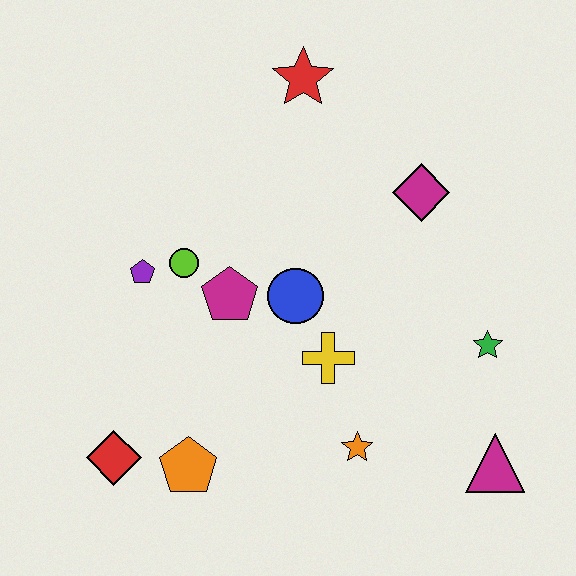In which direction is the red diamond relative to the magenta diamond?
The red diamond is to the left of the magenta diamond.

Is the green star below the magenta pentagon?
Yes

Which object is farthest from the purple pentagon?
The magenta triangle is farthest from the purple pentagon.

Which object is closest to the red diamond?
The orange pentagon is closest to the red diamond.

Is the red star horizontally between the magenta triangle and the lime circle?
Yes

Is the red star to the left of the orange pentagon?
No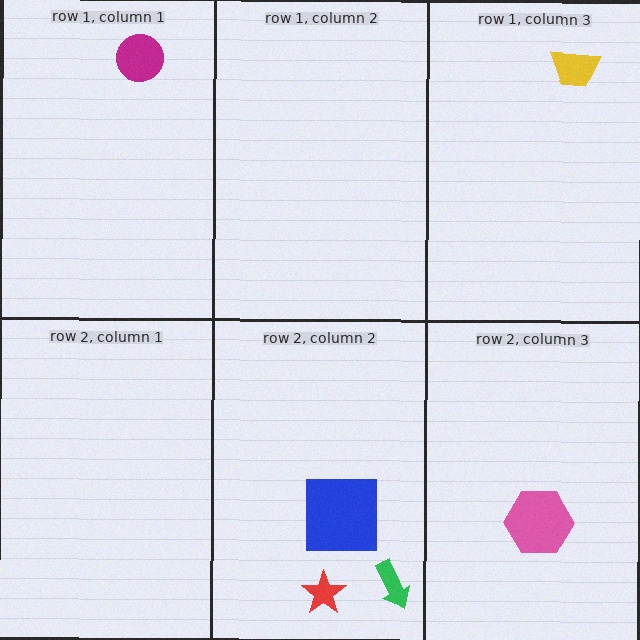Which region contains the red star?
The row 2, column 2 region.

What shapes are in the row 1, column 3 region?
The yellow trapezoid.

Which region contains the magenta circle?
The row 1, column 1 region.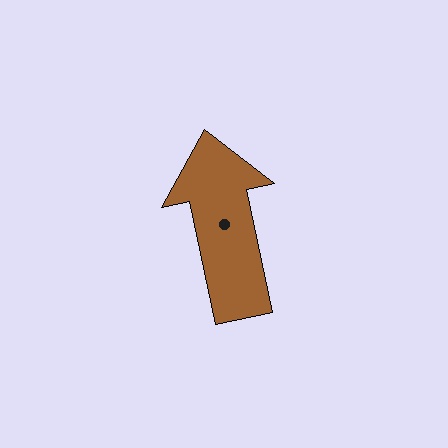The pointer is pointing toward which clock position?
Roughly 12 o'clock.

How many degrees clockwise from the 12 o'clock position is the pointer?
Approximately 348 degrees.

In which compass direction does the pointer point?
North.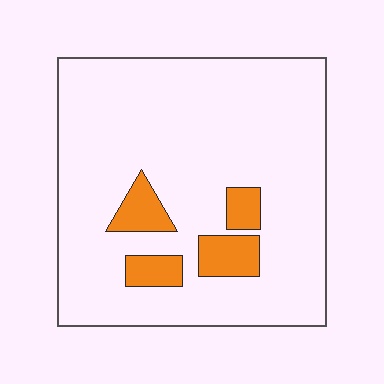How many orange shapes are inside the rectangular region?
4.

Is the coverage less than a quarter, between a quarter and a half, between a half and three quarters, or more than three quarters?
Less than a quarter.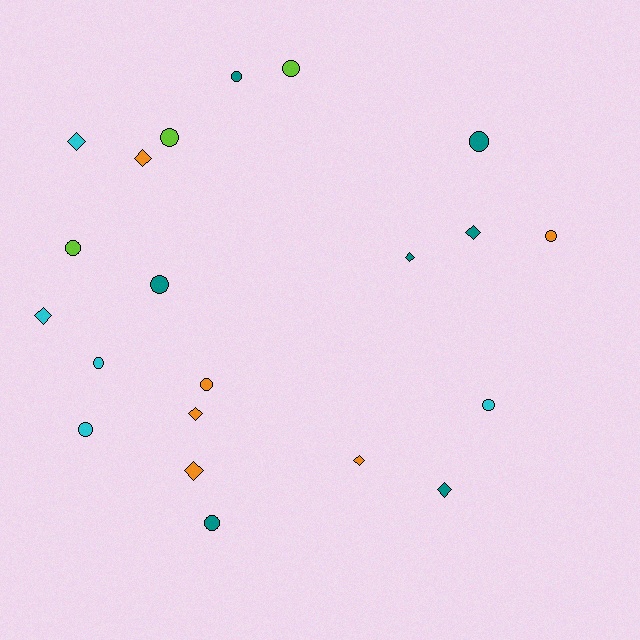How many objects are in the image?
There are 21 objects.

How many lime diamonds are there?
There are no lime diamonds.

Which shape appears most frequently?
Circle, with 12 objects.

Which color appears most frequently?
Teal, with 7 objects.